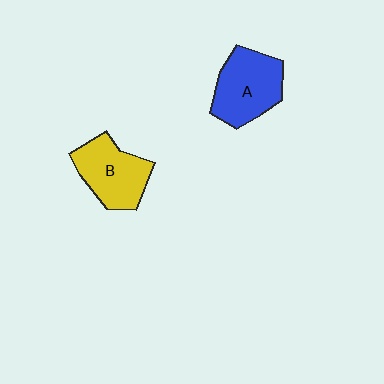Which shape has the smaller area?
Shape B (yellow).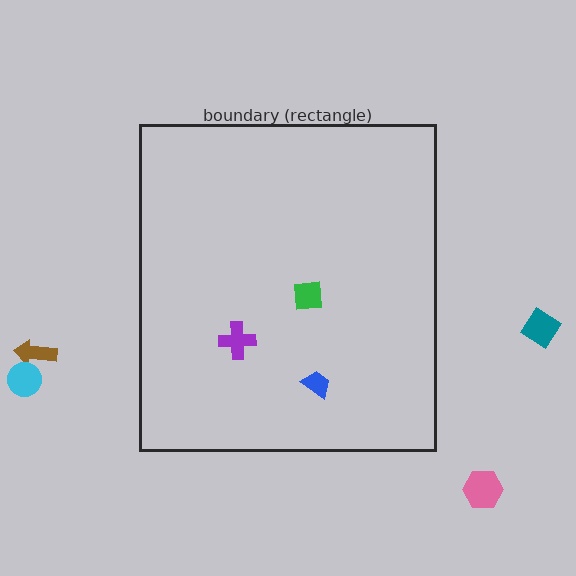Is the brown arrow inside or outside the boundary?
Outside.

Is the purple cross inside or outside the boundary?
Inside.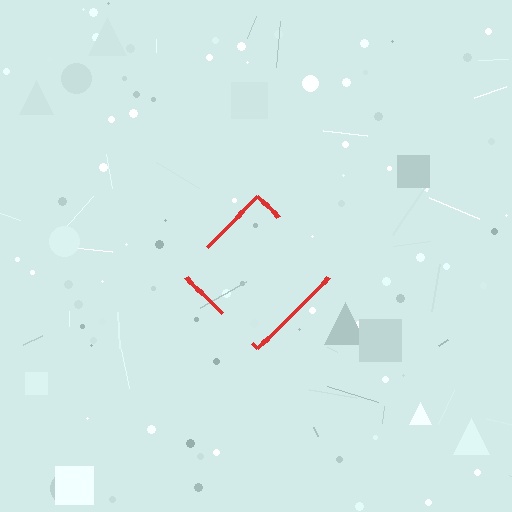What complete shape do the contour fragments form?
The contour fragments form a diamond.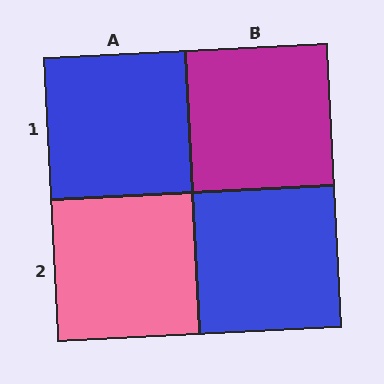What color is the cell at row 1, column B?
Magenta.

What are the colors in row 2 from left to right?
Pink, blue.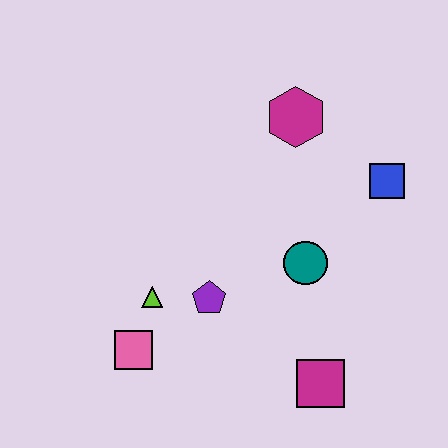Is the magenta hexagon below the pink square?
No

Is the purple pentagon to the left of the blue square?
Yes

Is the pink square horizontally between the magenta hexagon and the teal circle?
No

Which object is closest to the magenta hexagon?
The blue square is closest to the magenta hexagon.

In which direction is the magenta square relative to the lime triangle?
The magenta square is to the right of the lime triangle.